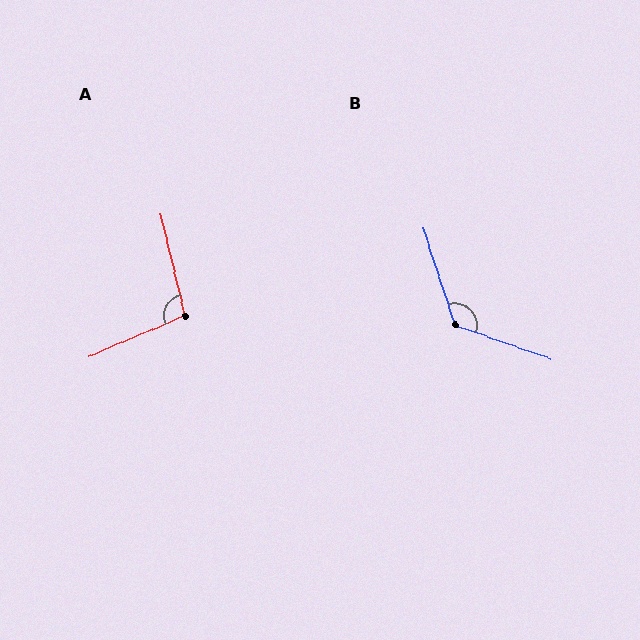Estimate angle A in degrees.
Approximately 100 degrees.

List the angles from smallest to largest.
A (100°), B (128°).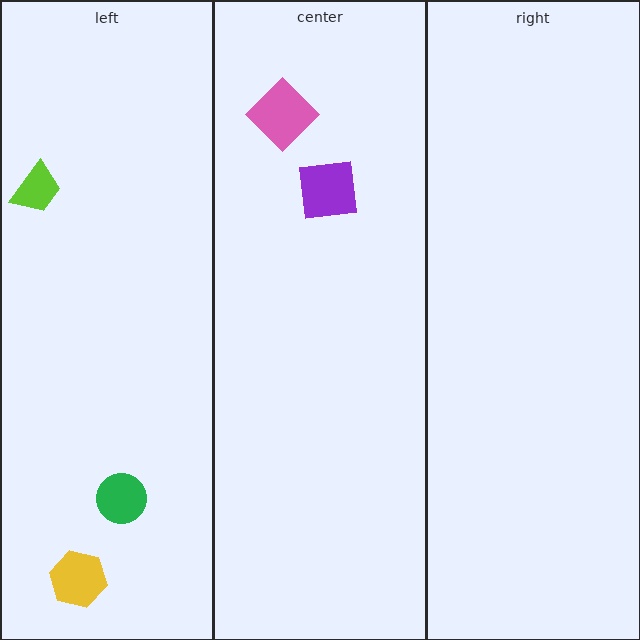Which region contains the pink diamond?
The center region.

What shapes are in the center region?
The pink diamond, the purple square.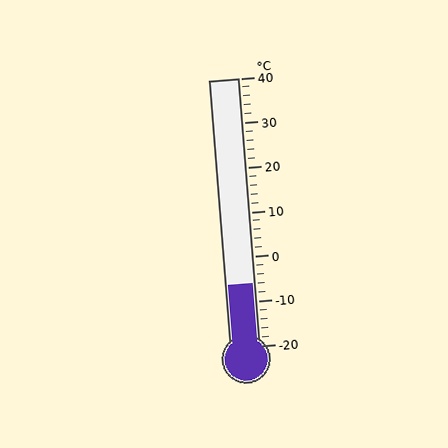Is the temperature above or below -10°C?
The temperature is above -10°C.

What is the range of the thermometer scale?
The thermometer scale ranges from -20°C to 40°C.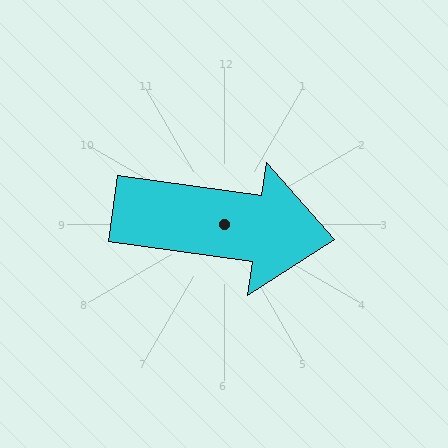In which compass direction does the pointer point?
East.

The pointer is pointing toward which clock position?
Roughly 3 o'clock.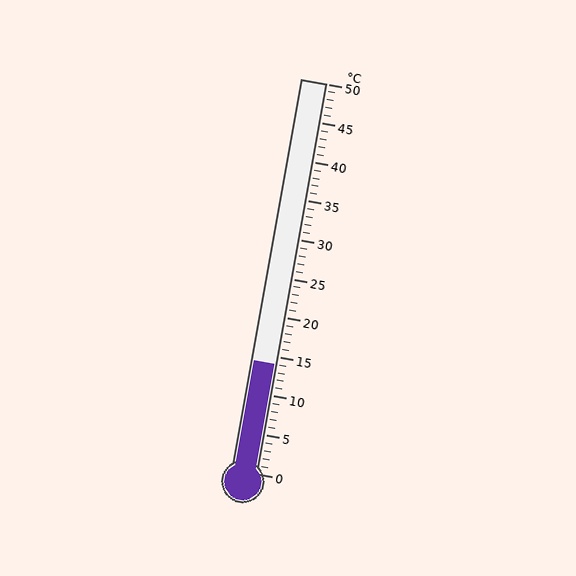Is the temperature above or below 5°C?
The temperature is above 5°C.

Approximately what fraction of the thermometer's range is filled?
The thermometer is filled to approximately 30% of its range.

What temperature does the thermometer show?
The thermometer shows approximately 14°C.